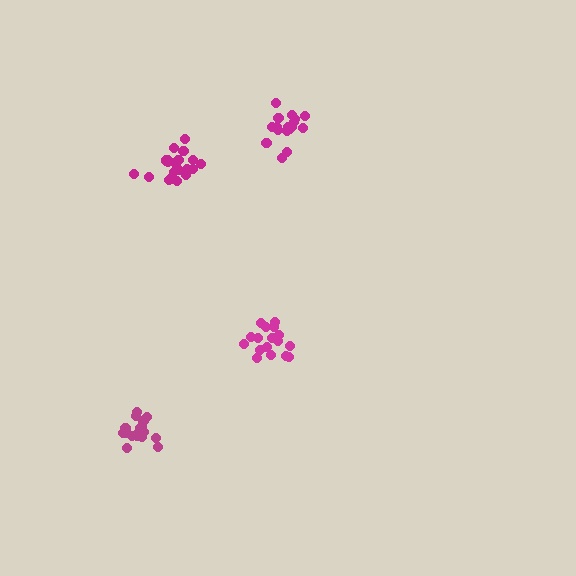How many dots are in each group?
Group 1: 18 dots, Group 2: 17 dots, Group 3: 18 dots, Group 4: 21 dots (74 total).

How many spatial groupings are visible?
There are 4 spatial groupings.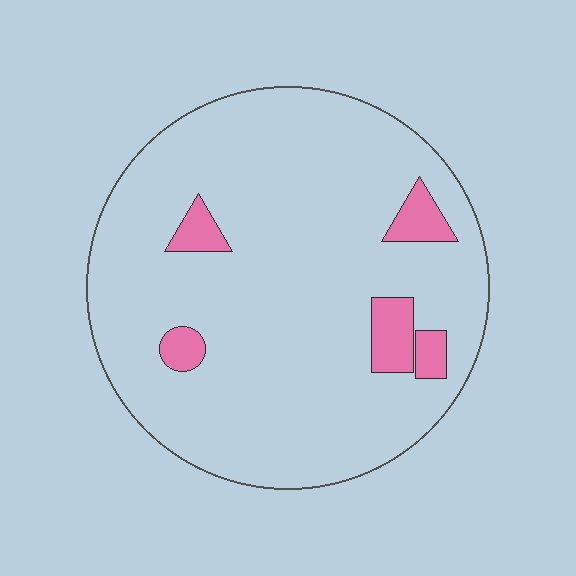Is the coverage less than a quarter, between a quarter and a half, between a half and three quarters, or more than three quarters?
Less than a quarter.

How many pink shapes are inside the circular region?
5.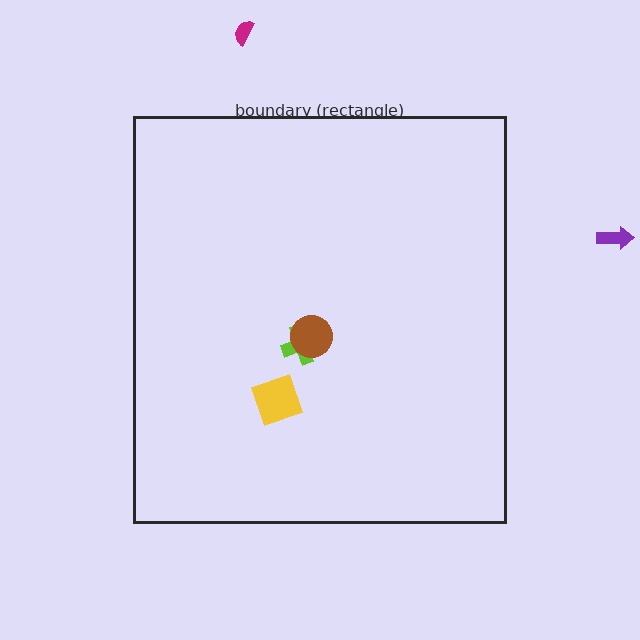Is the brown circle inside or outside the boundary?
Inside.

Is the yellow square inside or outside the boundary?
Inside.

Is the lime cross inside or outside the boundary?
Inside.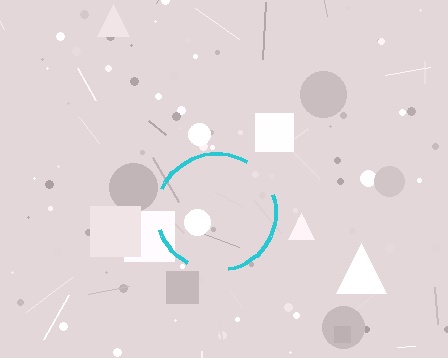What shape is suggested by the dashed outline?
The dashed outline suggests a circle.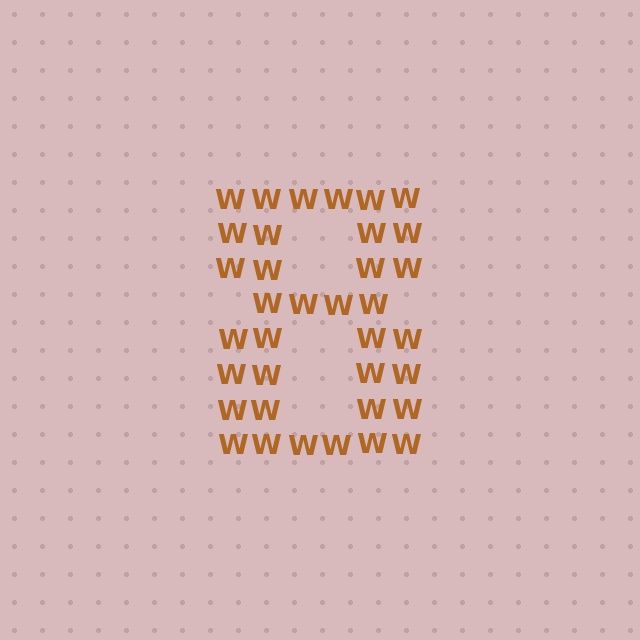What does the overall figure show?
The overall figure shows the digit 8.